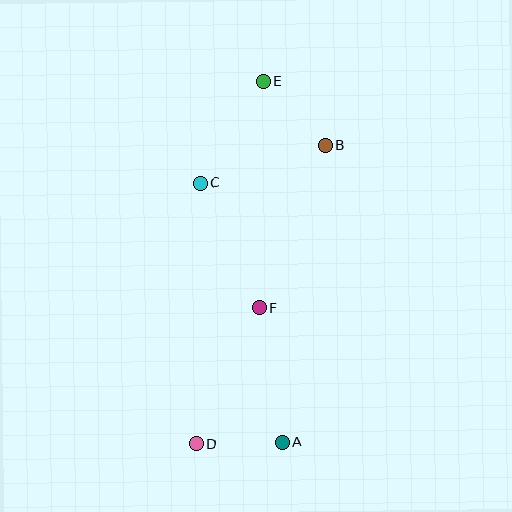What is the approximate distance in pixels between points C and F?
The distance between C and F is approximately 138 pixels.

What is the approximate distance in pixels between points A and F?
The distance between A and F is approximately 137 pixels.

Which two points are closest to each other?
Points A and D are closest to each other.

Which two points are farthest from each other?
Points D and E are farthest from each other.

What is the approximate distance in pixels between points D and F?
The distance between D and F is approximately 150 pixels.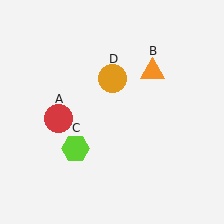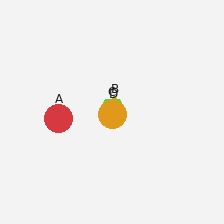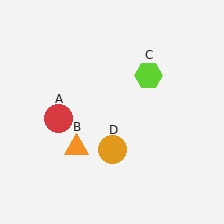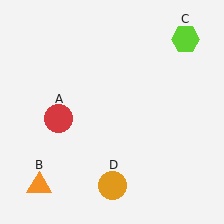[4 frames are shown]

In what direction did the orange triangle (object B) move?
The orange triangle (object B) moved down and to the left.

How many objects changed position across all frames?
3 objects changed position: orange triangle (object B), lime hexagon (object C), orange circle (object D).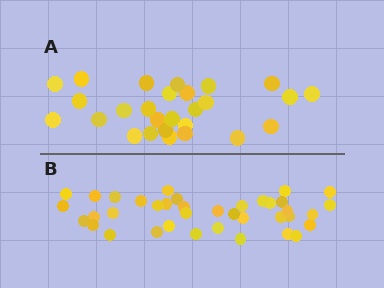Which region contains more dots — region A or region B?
Region B (the bottom region) has more dots.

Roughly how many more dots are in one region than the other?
Region B has roughly 12 or so more dots than region A.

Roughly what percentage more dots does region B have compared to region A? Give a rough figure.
About 40% more.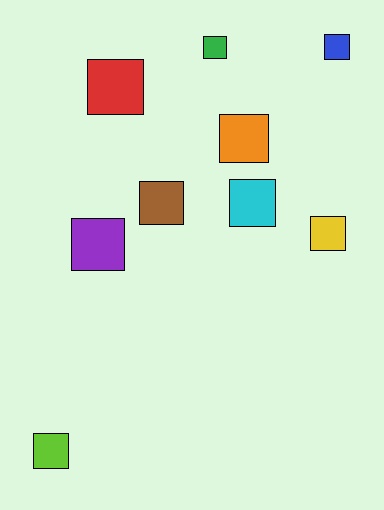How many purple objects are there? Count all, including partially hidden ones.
There is 1 purple object.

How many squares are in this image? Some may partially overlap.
There are 9 squares.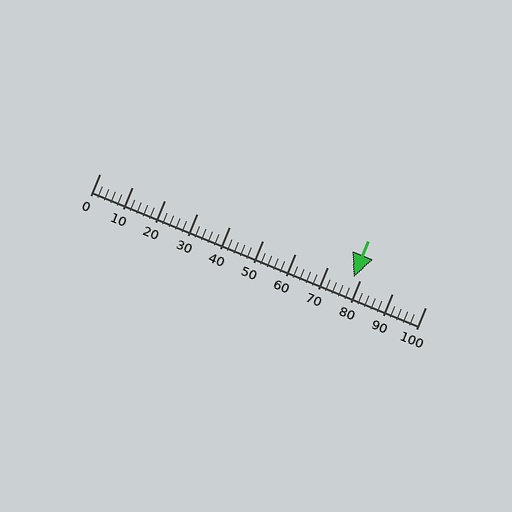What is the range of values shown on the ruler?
The ruler shows values from 0 to 100.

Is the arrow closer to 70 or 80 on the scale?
The arrow is closer to 80.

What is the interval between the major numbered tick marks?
The major tick marks are spaced 10 units apart.